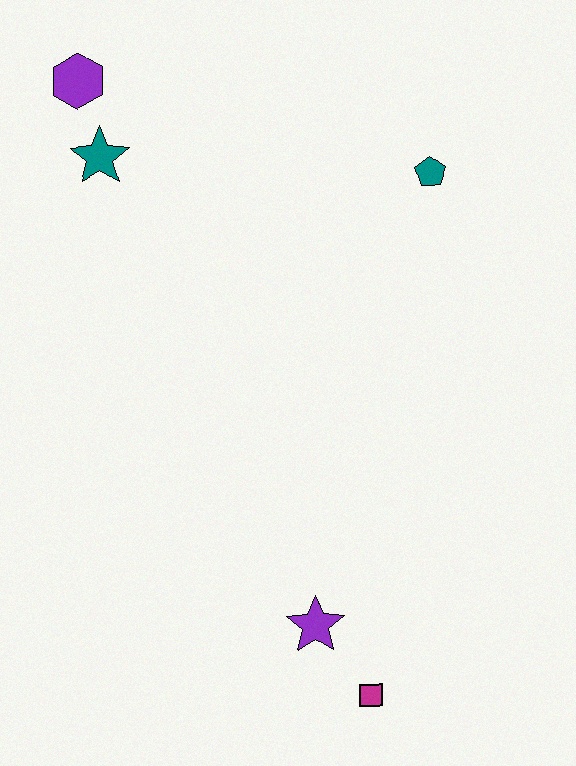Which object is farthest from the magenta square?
The purple hexagon is farthest from the magenta square.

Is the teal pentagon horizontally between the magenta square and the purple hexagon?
No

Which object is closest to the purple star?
The magenta square is closest to the purple star.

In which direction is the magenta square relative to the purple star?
The magenta square is below the purple star.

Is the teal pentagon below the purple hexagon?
Yes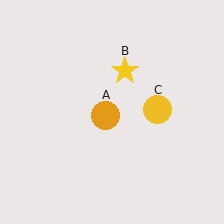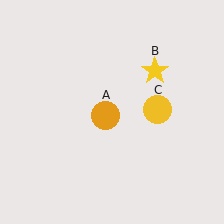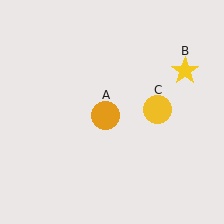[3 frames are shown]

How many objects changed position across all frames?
1 object changed position: yellow star (object B).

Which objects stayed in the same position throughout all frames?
Orange circle (object A) and yellow circle (object C) remained stationary.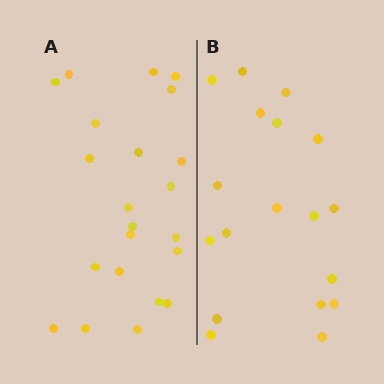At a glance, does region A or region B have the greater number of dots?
Region A (the left region) has more dots.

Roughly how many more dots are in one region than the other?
Region A has about 4 more dots than region B.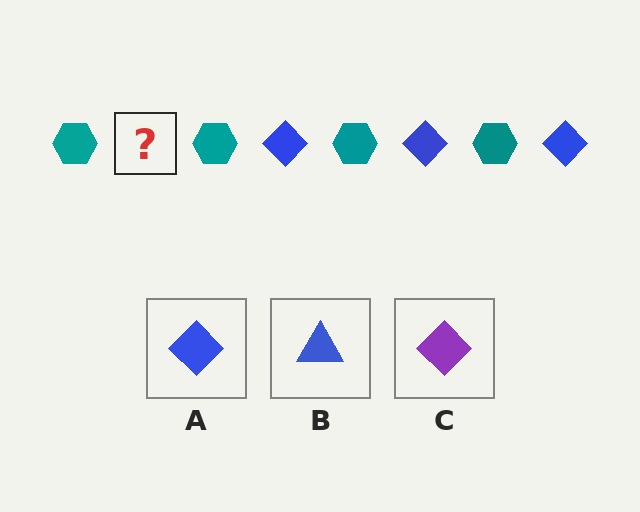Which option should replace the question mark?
Option A.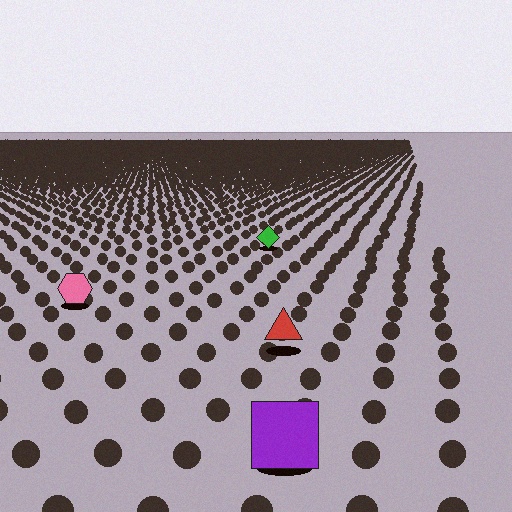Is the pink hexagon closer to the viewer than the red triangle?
No. The red triangle is closer — you can tell from the texture gradient: the ground texture is coarser near it.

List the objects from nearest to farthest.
From nearest to farthest: the purple square, the red triangle, the pink hexagon, the green diamond.